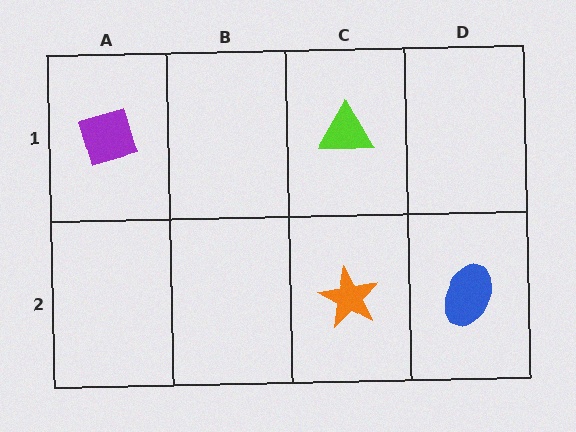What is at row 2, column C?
An orange star.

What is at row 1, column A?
A purple diamond.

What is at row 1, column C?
A lime triangle.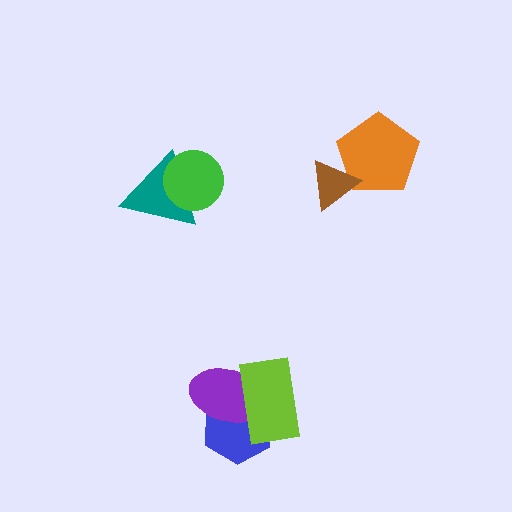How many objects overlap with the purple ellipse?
2 objects overlap with the purple ellipse.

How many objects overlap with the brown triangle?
1 object overlaps with the brown triangle.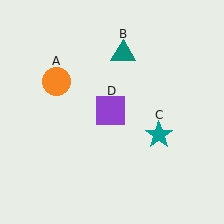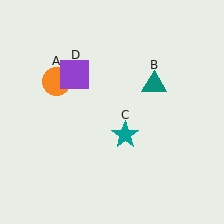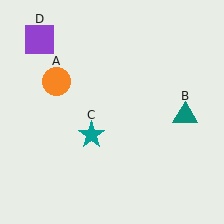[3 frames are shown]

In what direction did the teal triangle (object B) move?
The teal triangle (object B) moved down and to the right.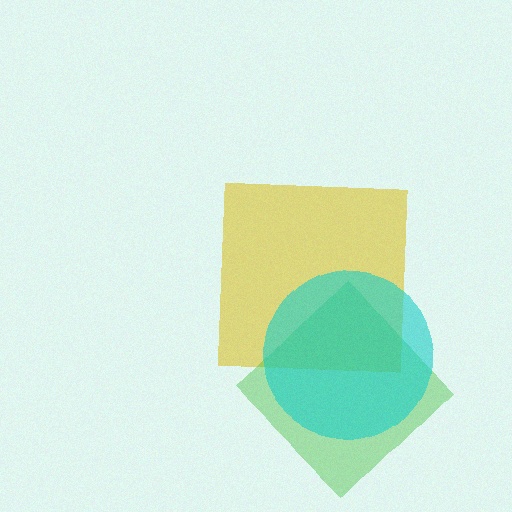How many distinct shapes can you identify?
There are 3 distinct shapes: a yellow square, a green diamond, a cyan circle.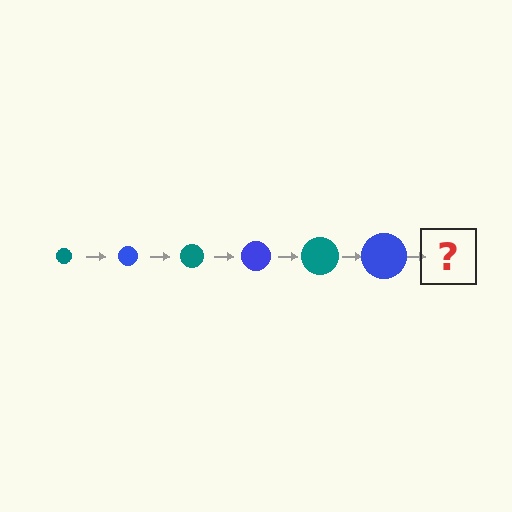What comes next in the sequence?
The next element should be a teal circle, larger than the previous one.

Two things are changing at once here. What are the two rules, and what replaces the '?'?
The two rules are that the circle grows larger each step and the color cycles through teal and blue. The '?' should be a teal circle, larger than the previous one.